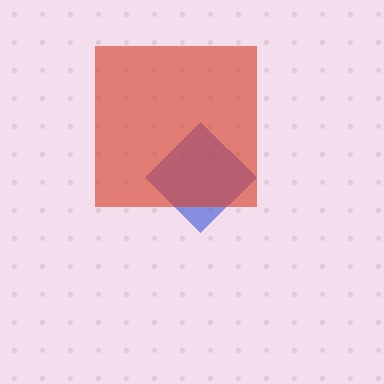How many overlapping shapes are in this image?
There are 2 overlapping shapes in the image.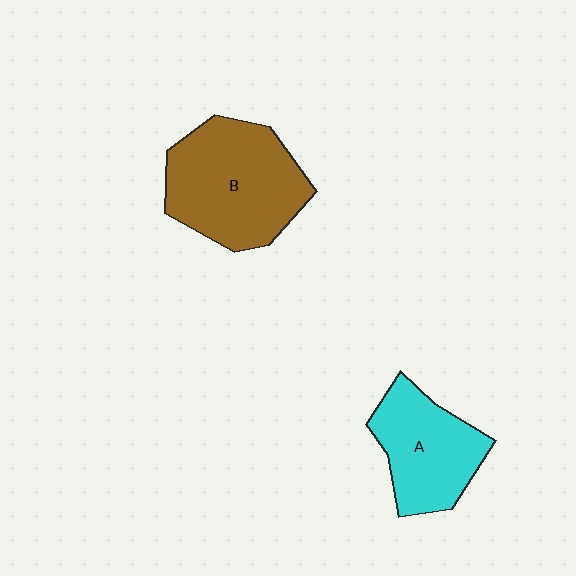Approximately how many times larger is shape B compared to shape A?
Approximately 1.4 times.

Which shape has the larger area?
Shape B (brown).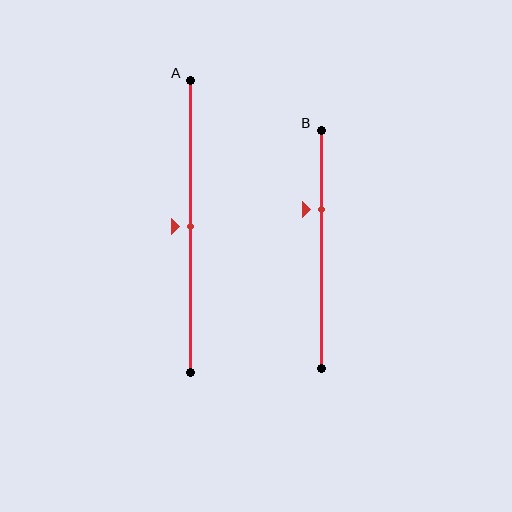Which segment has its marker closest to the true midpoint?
Segment A has its marker closest to the true midpoint.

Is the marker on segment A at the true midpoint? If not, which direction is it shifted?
Yes, the marker on segment A is at the true midpoint.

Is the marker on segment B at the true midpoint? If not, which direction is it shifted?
No, the marker on segment B is shifted upward by about 17% of the segment length.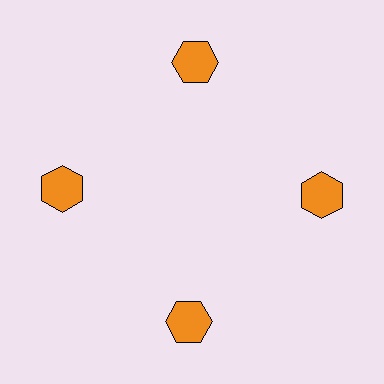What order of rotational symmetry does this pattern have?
This pattern has 4-fold rotational symmetry.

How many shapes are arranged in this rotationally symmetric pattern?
There are 4 shapes, arranged in 4 groups of 1.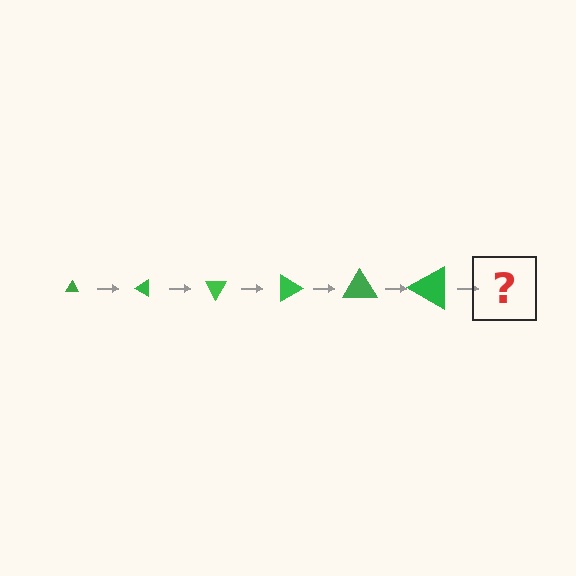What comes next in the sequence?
The next element should be a triangle, larger than the previous one and rotated 180 degrees from the start.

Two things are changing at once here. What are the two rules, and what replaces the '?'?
The two rules are that the triangle grows larger each step and it rotates 30 degrees each step. The '?' should be a triangle, larger than the previous one and rotated 180 degrees from the start.